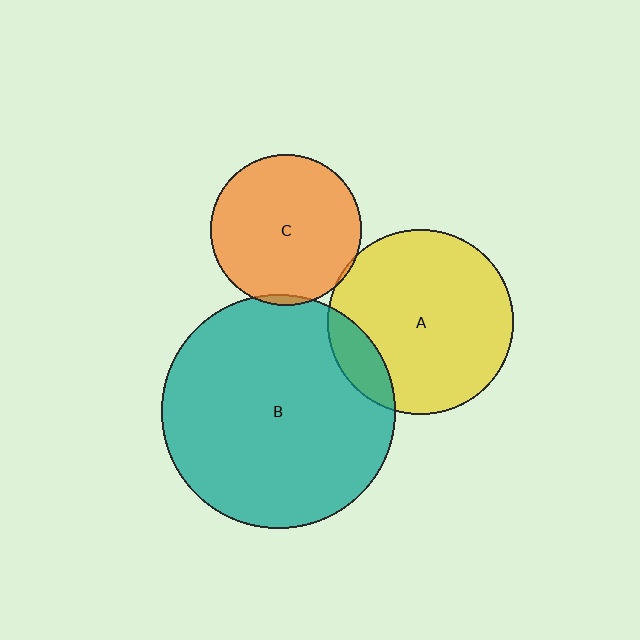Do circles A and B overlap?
Yes.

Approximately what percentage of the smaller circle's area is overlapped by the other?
Approximately 15%.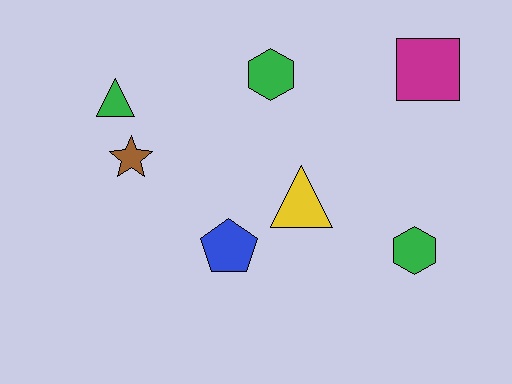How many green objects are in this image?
There are 3 green objects.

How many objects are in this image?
There are 7 objects.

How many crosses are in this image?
There are no crosses.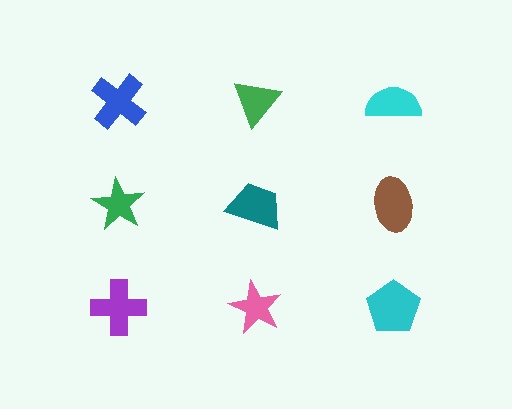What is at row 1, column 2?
A green triangle.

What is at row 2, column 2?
A teal trapezoid.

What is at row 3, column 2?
A pink star.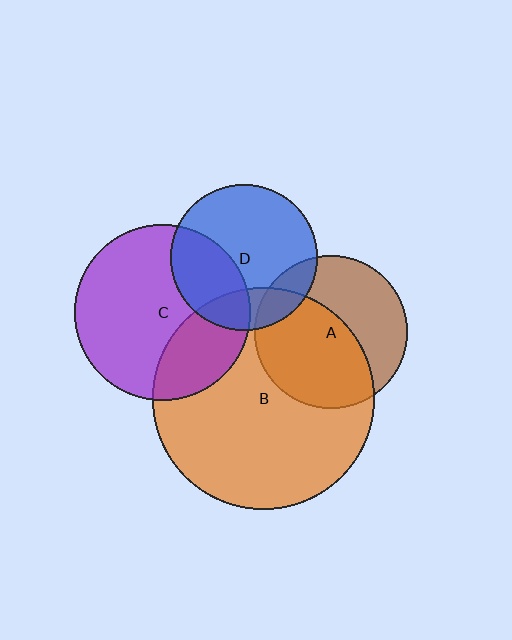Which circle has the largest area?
Circle B (orange).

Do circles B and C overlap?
Yes.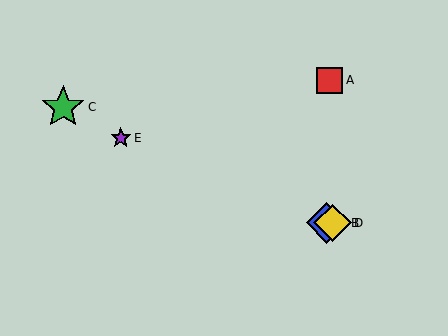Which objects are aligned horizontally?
Objects B, D are aligned horizontally.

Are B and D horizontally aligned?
Yes, both are at y≈223.